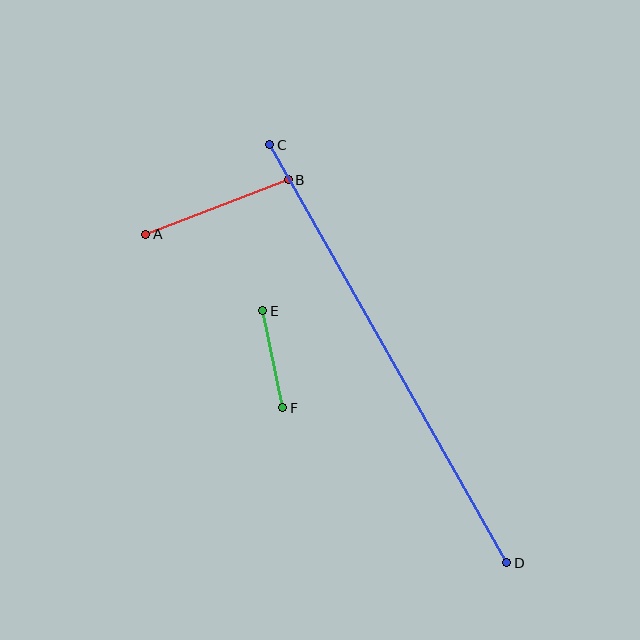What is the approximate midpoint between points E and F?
The midpoint is at approximately (273, 359) pixels.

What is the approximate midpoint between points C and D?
The midpoint is at approximately (388, 354) pixels.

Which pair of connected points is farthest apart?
Points C and D are farthest apart.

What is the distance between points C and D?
The distance is approximately 481 pixels.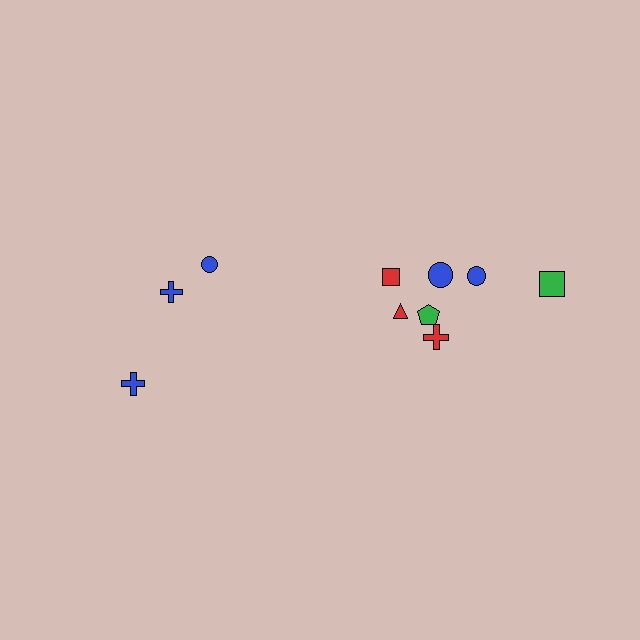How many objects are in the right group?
There are 7 objects.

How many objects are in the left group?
There are 3 objects.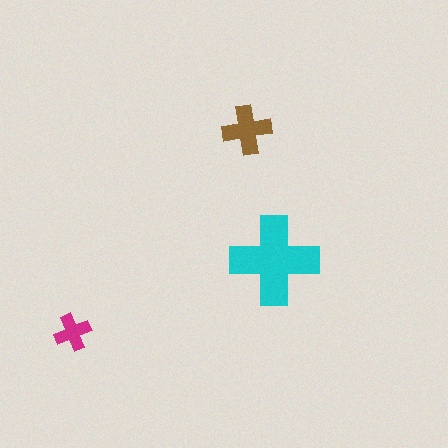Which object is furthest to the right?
The cyan cross is rightmost.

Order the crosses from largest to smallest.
the cyan one, the brown one, the magenta one.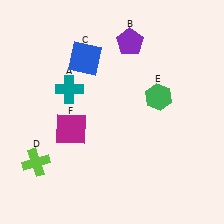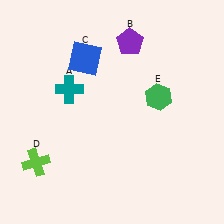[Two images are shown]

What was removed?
The magenta square (F) was removed in Image 2.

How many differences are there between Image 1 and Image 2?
There is 1 difference between the two images.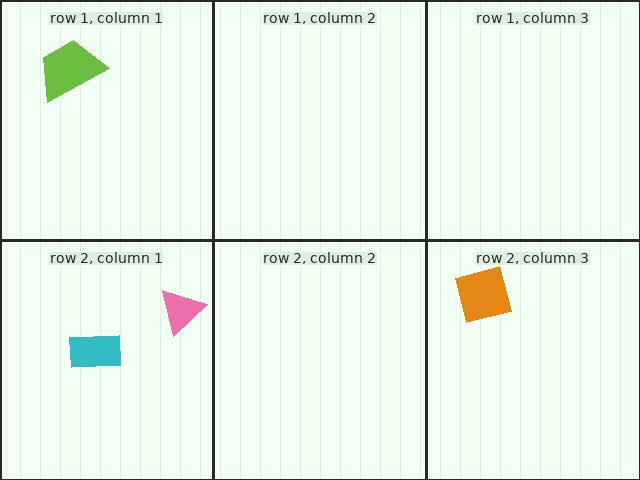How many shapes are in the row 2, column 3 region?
1.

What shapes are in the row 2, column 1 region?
The pink triangle, the cyan rectangle.